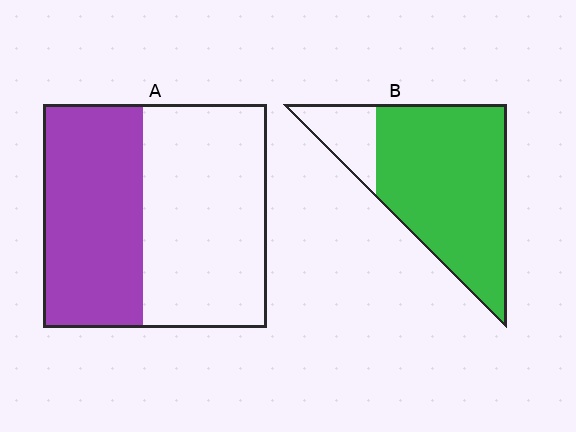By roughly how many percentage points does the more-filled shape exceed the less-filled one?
By roughly 40 percentage points (B over A).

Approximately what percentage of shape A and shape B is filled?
A is approximately 45% and B is approximately 85%.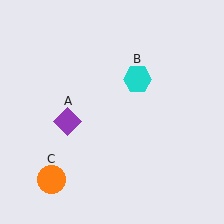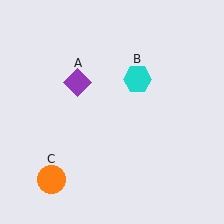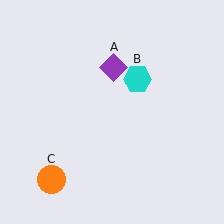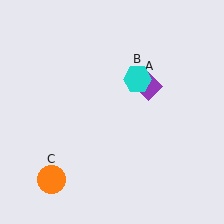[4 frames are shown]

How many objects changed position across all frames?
1 object changed position: purple diamond (object A).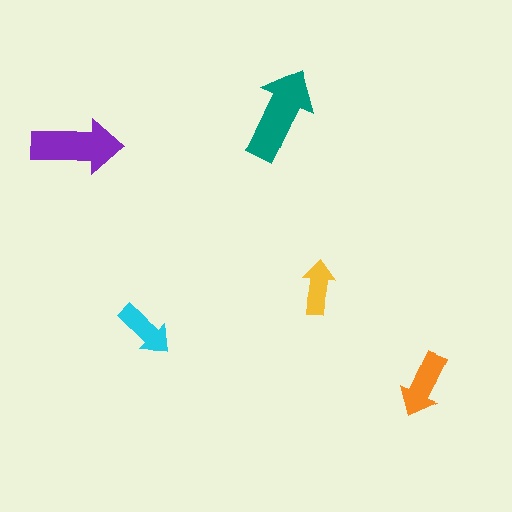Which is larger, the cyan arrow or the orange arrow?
The orange one.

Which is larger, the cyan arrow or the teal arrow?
The teal one.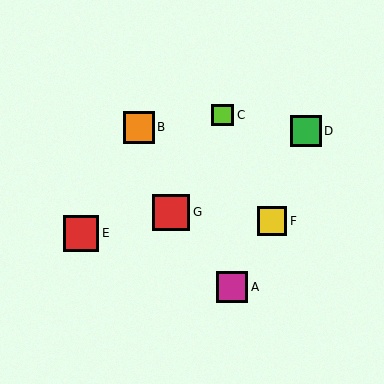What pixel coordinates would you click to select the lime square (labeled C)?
Click at (223, 115) to select the lime square C.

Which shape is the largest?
The red square (labeled G) is the largest.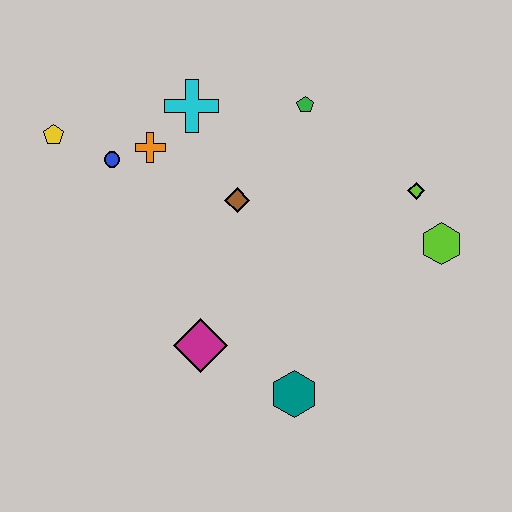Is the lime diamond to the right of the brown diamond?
Yes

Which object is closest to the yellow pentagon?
The blue circle is closest to the yellow pentagon.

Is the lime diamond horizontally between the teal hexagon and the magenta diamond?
No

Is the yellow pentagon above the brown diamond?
Yes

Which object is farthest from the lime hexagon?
The yellow pentagon is farthest from the lime hexagon.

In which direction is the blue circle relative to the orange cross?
The blue circle is to the left of the orange cross.